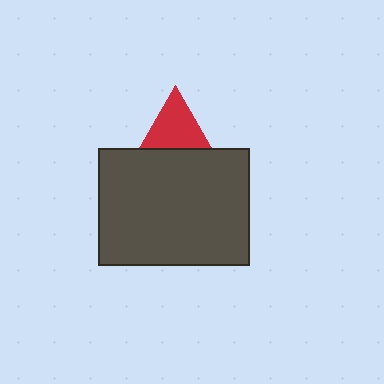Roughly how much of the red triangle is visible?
A small part of it is visible (roughly 37%).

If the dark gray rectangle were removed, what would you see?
You would see the complete red triangle.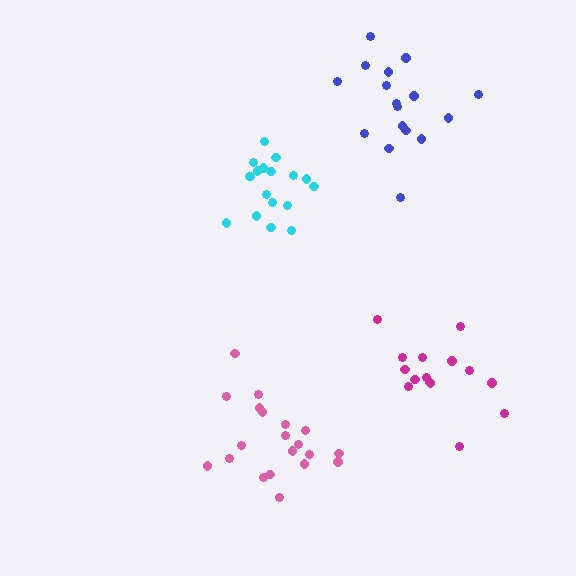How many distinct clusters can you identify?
There are 4 distinct clusters.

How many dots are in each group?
Group 1: 18 dots, Group 2: 20 dots, Group 3: 15 dots, Group 4: 17 dots (70 total).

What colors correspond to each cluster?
The clusters are colored: cyan, pink, magenta, blue.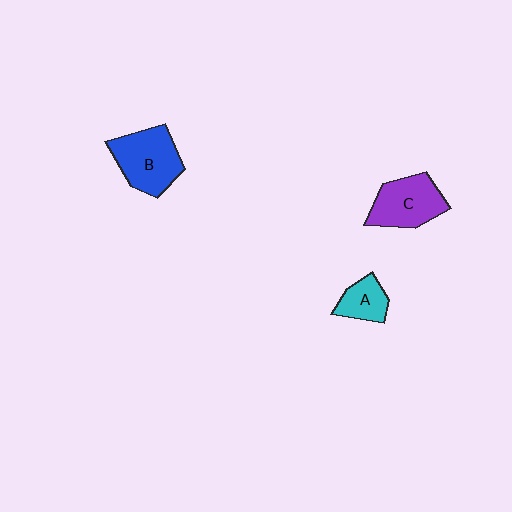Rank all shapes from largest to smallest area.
From largest to smallest: B (blue), C (purple), A (cyan).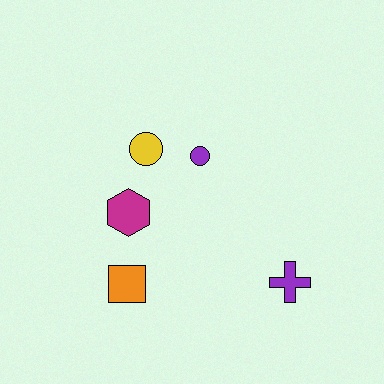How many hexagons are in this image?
There is 1 hexagon.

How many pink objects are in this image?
There are no pink objects.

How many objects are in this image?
There are 5 objects.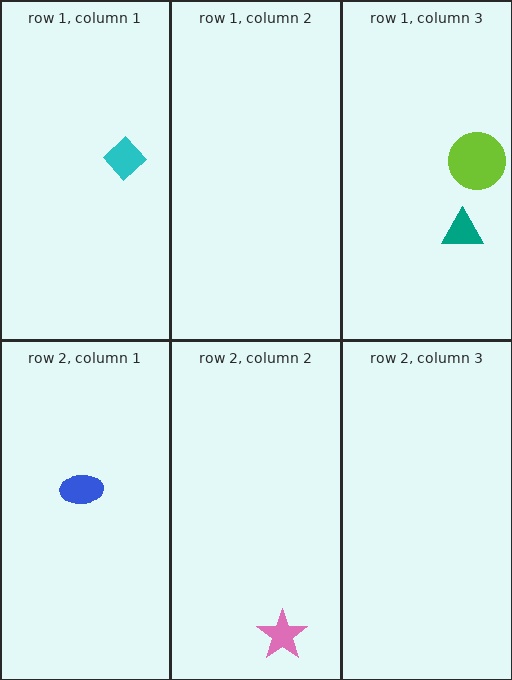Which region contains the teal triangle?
The row 1, column 3 region.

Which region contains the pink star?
The row 2, column 2 region.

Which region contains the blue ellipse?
The row 2, column 1 region.